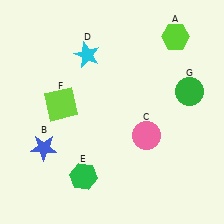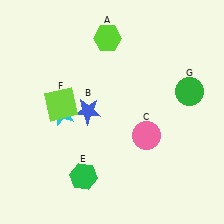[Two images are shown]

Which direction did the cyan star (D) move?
The cyan star (D) moved down.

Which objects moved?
The objects that moved are: the lime hexagon (A), the blue star (B), the cyan star (D).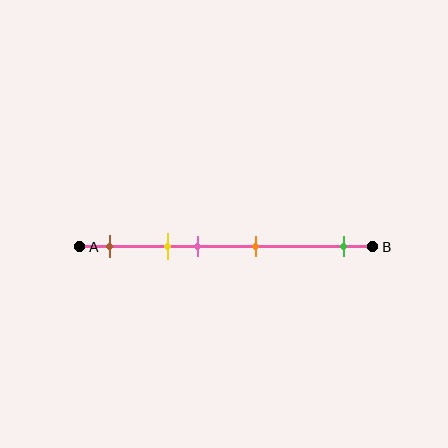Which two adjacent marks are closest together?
The yellow and pink marks are the closest adjacent pair.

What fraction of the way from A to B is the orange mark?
The orange mark is approximately 60% (0.6) of the way from A to B.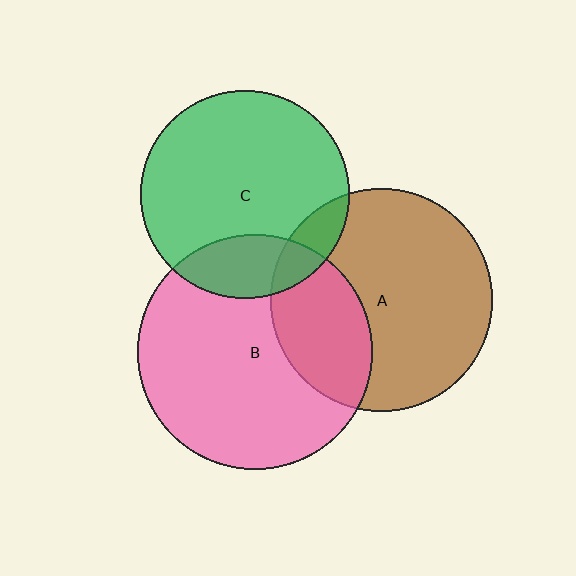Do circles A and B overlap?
Yes.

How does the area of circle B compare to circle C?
Approximately 1.3 times.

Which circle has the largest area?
Circle B (pink).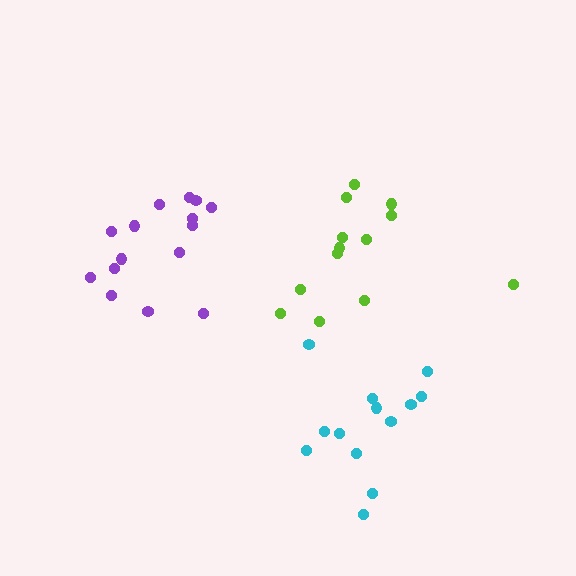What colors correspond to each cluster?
The clusters are colored: lime, purple, cyan.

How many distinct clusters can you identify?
There are 3 distinct clusters.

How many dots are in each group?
Group 1: 13 dots, Group 2: 15 dots, Group 3: 13 dots (41 total).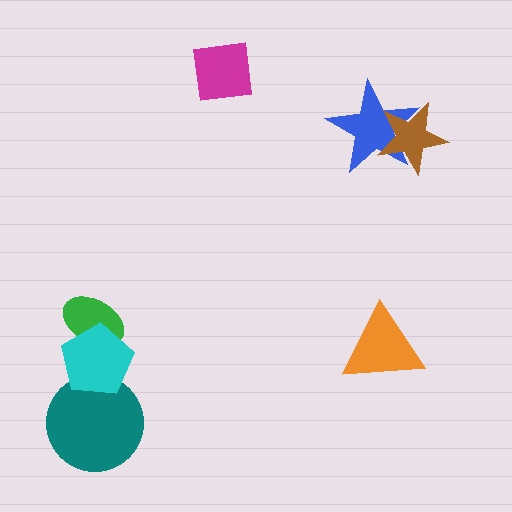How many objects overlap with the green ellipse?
1 object overlaps with the green ellipse.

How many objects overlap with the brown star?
1 object overlaps with the brown star.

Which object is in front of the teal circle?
The cyan pentagon is in front of the teal circle.